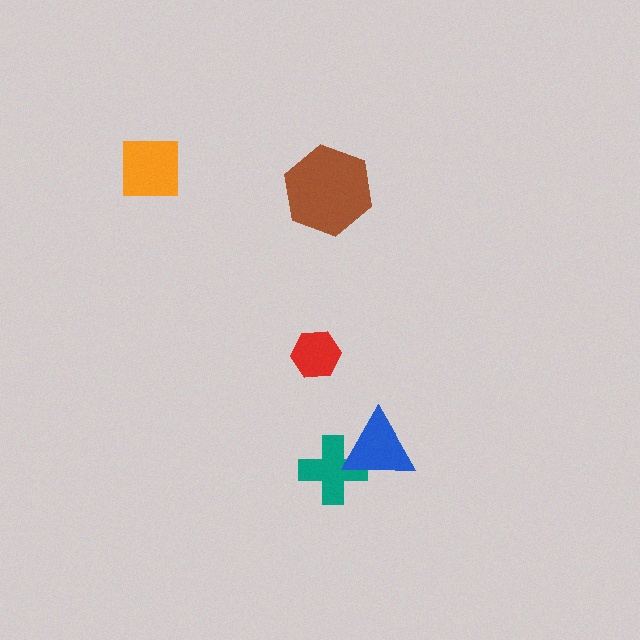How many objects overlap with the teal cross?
1 object overlaps with the teal cross.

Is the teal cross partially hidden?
Yes, it is partially covered by another shape.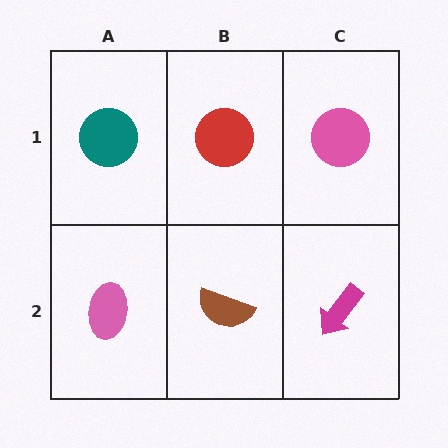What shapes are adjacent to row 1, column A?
A pink ellipse (row 2, column A), a red circle (row 1, column B).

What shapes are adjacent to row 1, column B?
A brown semicircle (row 2, column B), a teal circle (row 1, column A), a pink circle (row 1, column C).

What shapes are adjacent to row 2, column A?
A teal circle (row 1, column A), a brown semicircle (row 2, column B).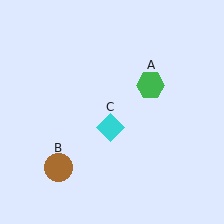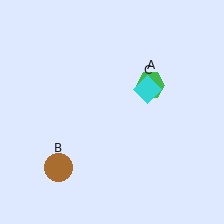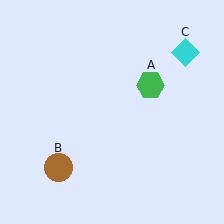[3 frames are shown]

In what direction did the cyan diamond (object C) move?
The cyan diamond (object C) moved up and to the right.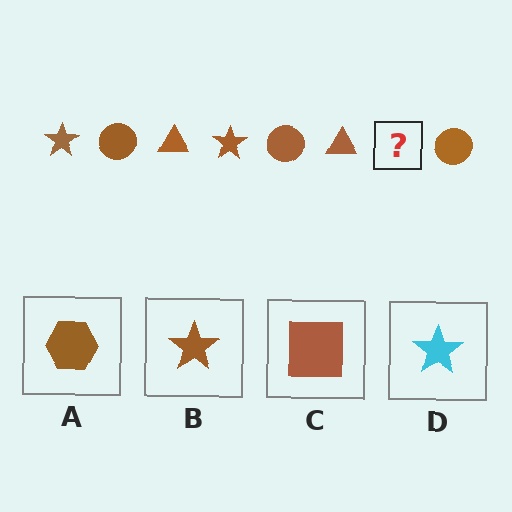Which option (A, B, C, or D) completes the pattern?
B.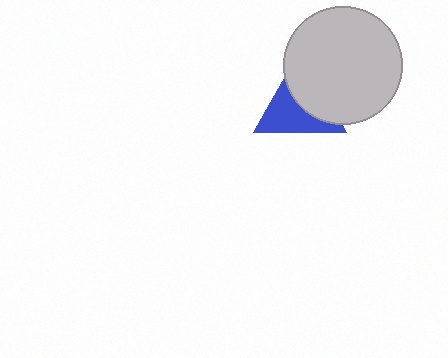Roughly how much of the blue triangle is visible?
About half of it is visible (roughly 53%).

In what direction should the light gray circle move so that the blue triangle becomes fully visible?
The light gray circle should move toward the upper-right. That is the shortest direction to clear the overlap and leave the blue triangle fully visible.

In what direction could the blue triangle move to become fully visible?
The blue triangle could move toward the lower-left. That would shift it out from behind the light gray circle entirely.